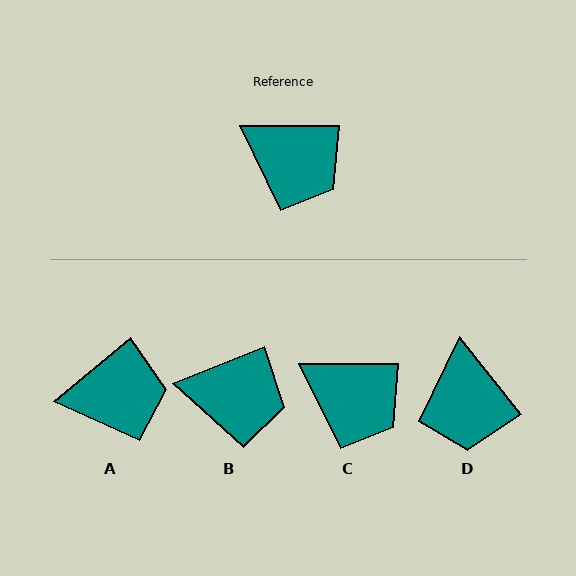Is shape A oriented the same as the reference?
No, it is off by about 40 degrees.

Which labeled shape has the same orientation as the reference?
C.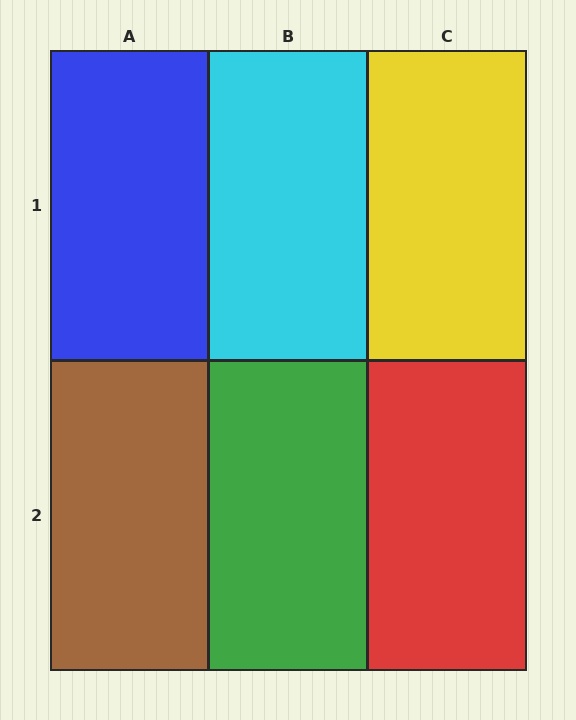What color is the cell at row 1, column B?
Cyan.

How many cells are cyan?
1 cell is cyan.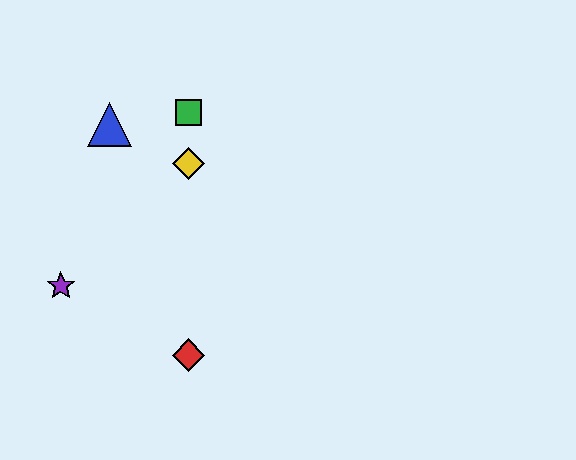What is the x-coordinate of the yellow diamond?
The yellow diamond is at x≈188.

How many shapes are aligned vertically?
3 shapes (the red diamond, the green square, the yellow diamond) are aligned vertically.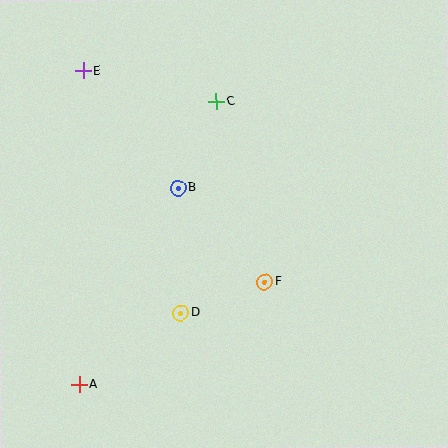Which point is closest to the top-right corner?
Point C is closest to the top-right corner.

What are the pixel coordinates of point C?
Point C is at (216, 101).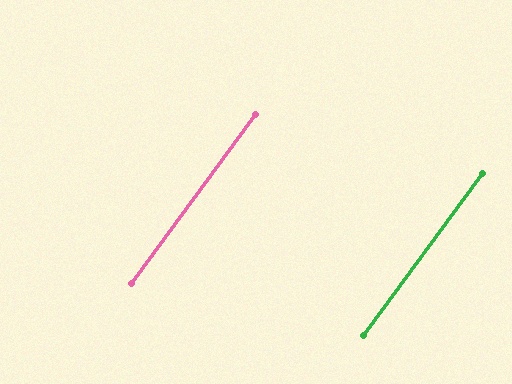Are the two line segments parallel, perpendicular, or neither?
Parallel — their directions differ by only 0.3°.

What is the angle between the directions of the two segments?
Approximately 0 degrees.